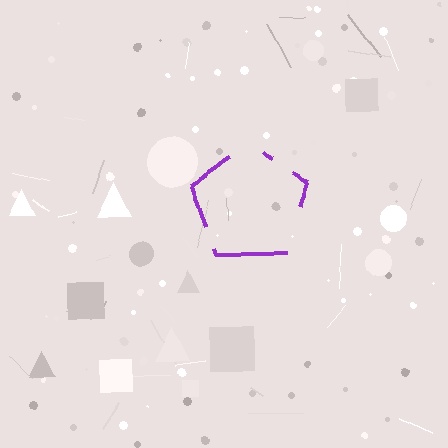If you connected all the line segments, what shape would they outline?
They would outline a pentagon.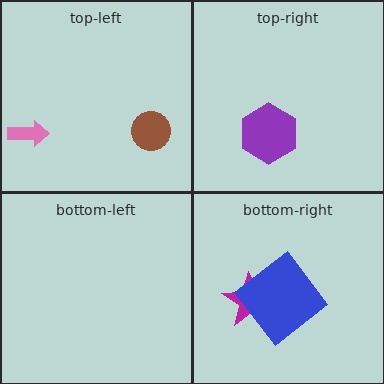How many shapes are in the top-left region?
2.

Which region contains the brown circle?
The top-left region.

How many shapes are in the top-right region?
1.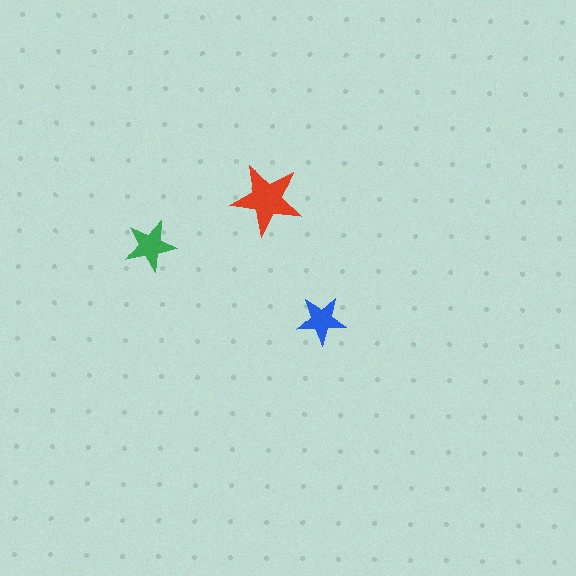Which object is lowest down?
The blue star is bottommost.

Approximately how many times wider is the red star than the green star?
About 1.5 times wider.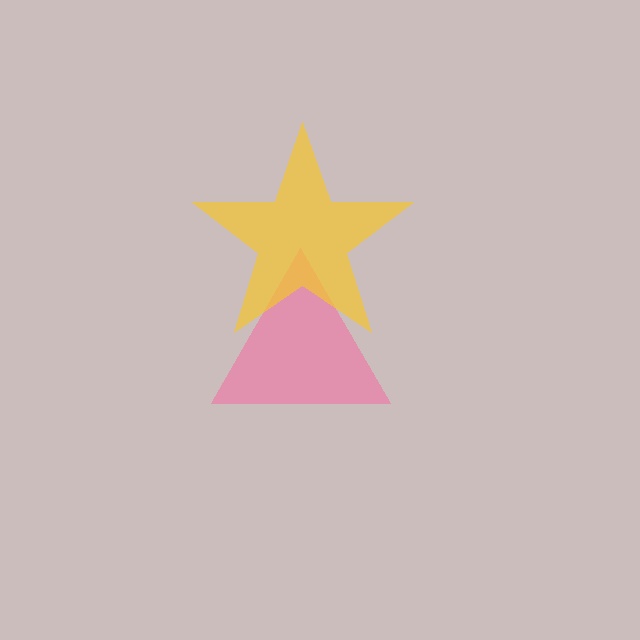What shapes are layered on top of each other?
The layered shapes are: a pink triangle, a yellow star.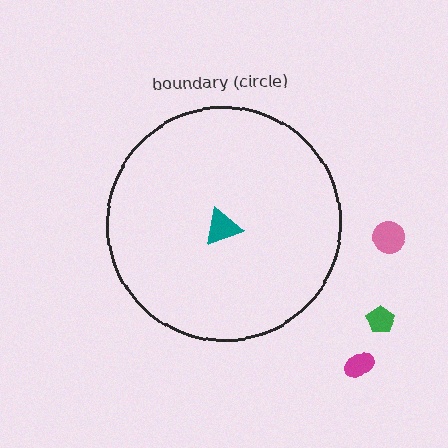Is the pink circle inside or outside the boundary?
Outside.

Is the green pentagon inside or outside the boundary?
Outside.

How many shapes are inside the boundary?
1 inside, 3 outside.